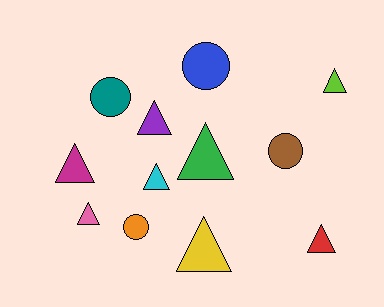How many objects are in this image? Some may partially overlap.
There are 12 objects.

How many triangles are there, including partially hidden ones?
There are 8 triangles.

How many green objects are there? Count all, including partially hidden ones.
There is 1 green object.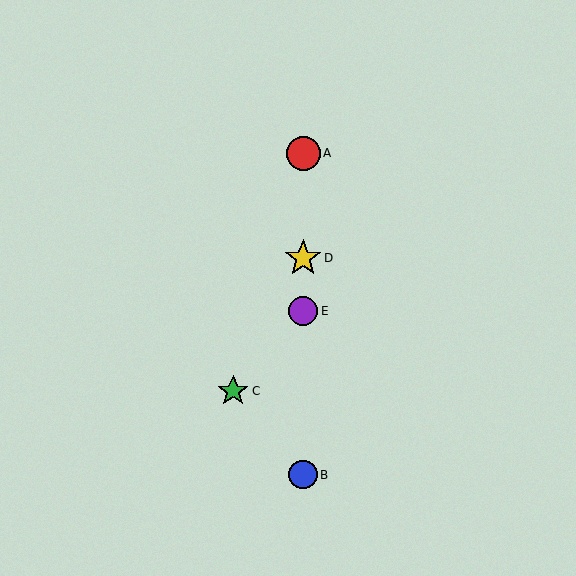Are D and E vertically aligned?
Yes, both are at x≈303.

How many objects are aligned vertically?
4 objects (A, B, D, E) are aligned vertically.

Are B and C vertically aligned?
No, B is at x≈303 and C is at x≈233.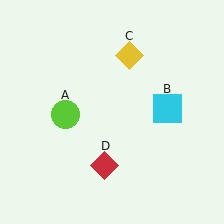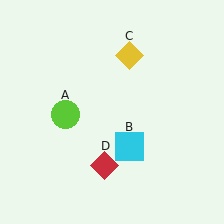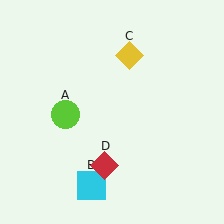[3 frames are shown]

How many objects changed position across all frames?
1 object changed position: cyan square (object B).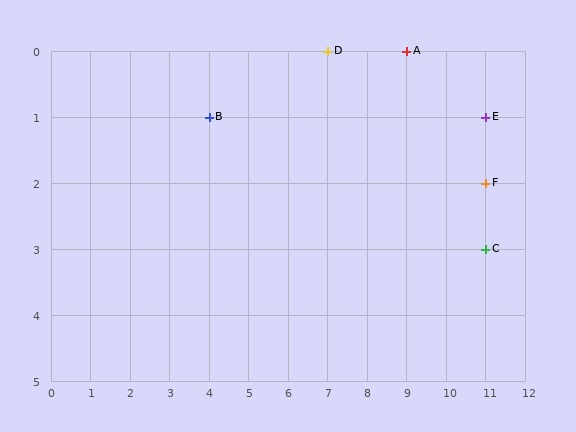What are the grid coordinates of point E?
Point E is at grid coordinates (11, 1).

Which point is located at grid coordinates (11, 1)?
Point E is at (11, 1).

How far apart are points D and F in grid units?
Points D and F are 4 columns and 2 rows apart (about 4.5 grid units diagonally).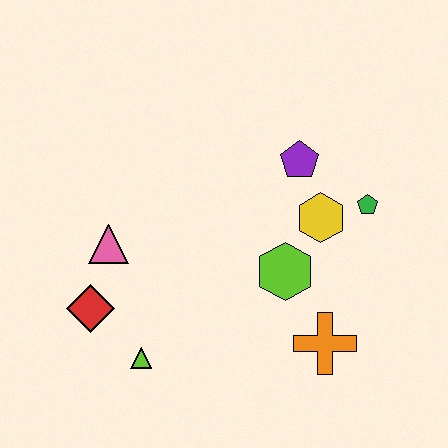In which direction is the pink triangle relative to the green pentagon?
The pink triangle is to the left of the green pentagon.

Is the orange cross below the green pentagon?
Yes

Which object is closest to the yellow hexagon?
The green pentagon is closest to the yellow hexagon.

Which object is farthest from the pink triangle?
The green pentagon is farthest from the pink triangle.